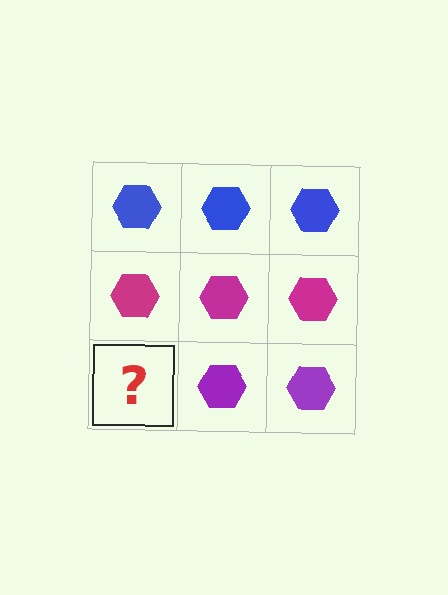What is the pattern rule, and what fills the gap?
The rule is that each row has a consistent color. The gap should be filled with a purple hexagon.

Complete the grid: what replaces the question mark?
The question mark should be replaced with a purple hexagon.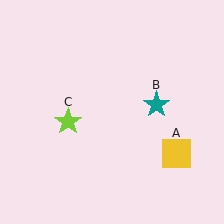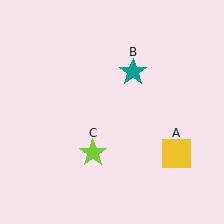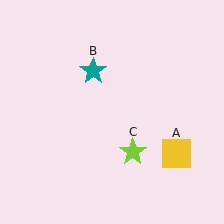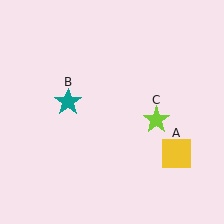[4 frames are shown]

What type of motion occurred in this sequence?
The teal star (object B), lime star (object C) rotated counterclockwise around the center of the scene.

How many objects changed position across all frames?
2 objects changed position: teal star (object B), lime star (object C).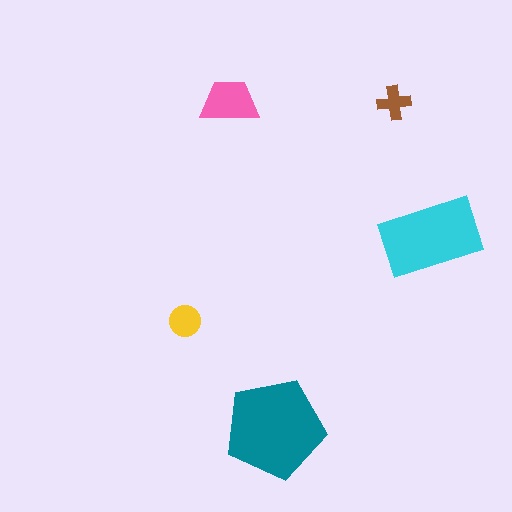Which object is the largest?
The teal pentagon.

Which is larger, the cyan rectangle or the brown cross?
The cyan rectangle.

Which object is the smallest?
The brown cross.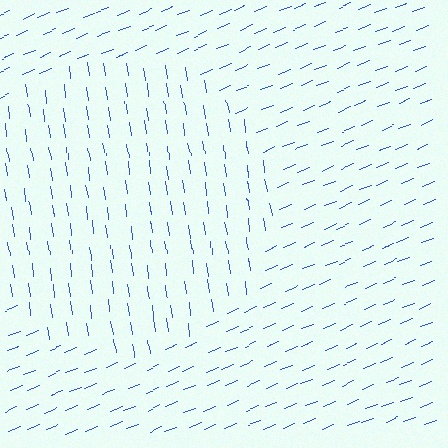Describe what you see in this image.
The image is filled with small blue line segments. A circle region in the image has lines oriented differently from the surrounding lines, creating a visible texture boundary.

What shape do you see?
I see a circle.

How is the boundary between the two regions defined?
The boundary is defined purely by a change in line orientation (approximately 76 degrees difference). All lines are the same color and thickness.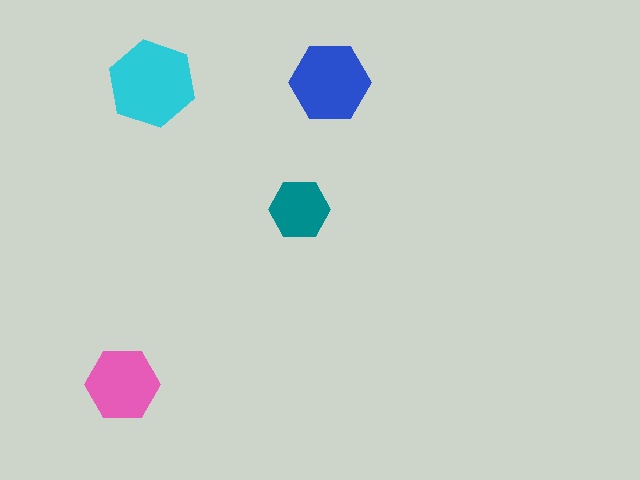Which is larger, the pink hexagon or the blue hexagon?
The blue one.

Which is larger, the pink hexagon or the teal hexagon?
The pink one.